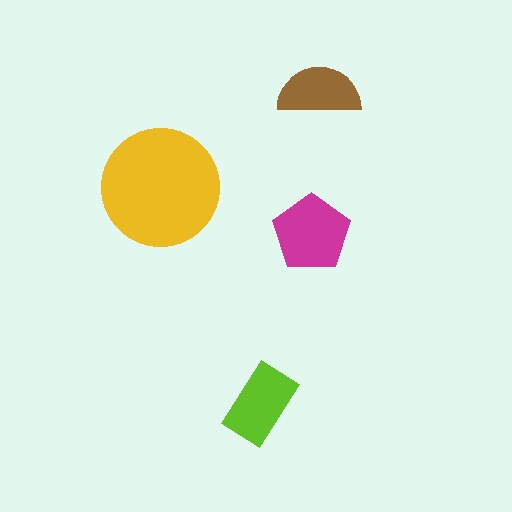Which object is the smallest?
The brown semicircle.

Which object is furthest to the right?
The brown semicircle is rightmost.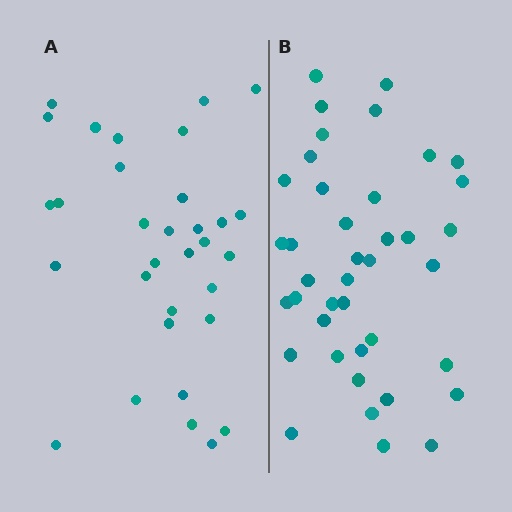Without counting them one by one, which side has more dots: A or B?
Region B (the right region) has more dots.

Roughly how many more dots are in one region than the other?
Region B has roughly 8 or so more dots than region A.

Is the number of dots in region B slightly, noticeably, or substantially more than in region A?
Region B has noticeably more, but not dramatically so. The ratio is roughly 1.2 to 1.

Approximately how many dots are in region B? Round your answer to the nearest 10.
About 40 dots.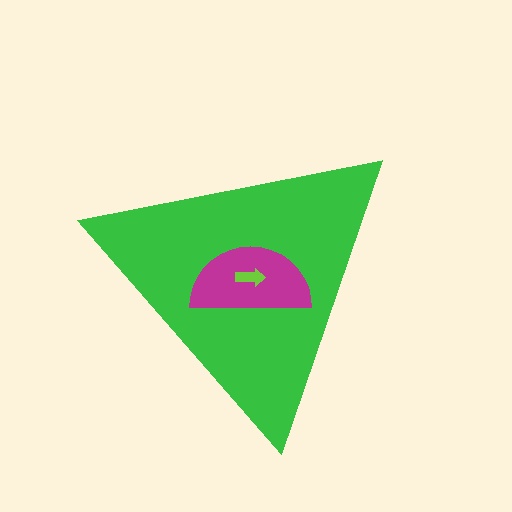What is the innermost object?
The lime arrow.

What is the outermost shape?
The green triangle.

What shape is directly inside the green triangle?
The magenta semicircle.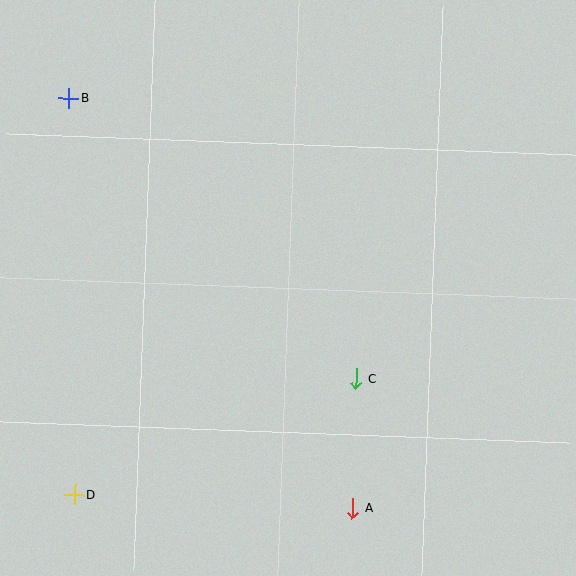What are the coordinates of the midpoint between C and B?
The midpoint between C and B is at (212, 238).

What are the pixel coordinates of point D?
Point D is at (75, 494).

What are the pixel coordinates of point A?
Point A is at (353, 508).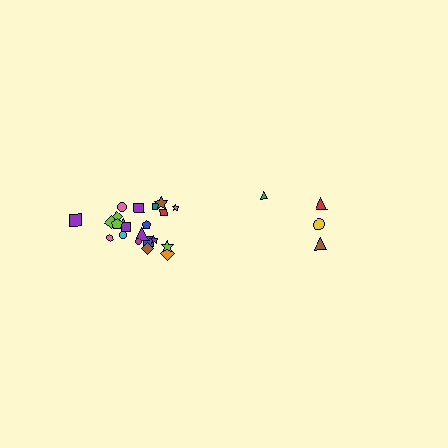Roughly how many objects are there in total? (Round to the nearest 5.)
Roughly 25 objects in total.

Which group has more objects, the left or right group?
The left group.